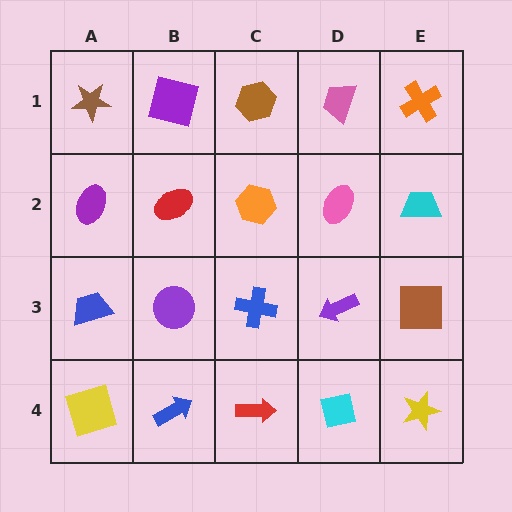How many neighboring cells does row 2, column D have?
4.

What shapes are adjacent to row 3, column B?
A red ellipse (row 2, column B), a blue arrow (row 4, column B), a blue trapezoid (row 3, column A), a blue cross (row 3, column C).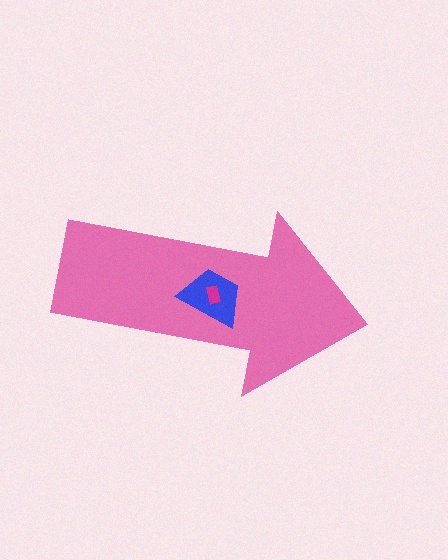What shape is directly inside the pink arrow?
The blue trapezoid.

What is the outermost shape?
The pink arrow.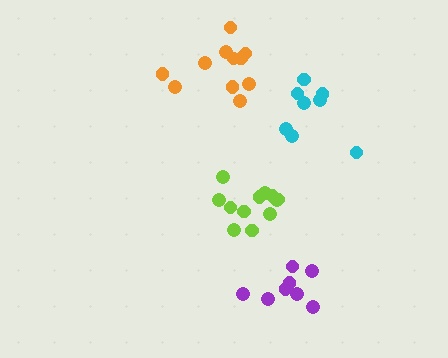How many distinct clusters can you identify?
There are 4 distinct clusters.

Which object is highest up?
The orange cluster is topmost.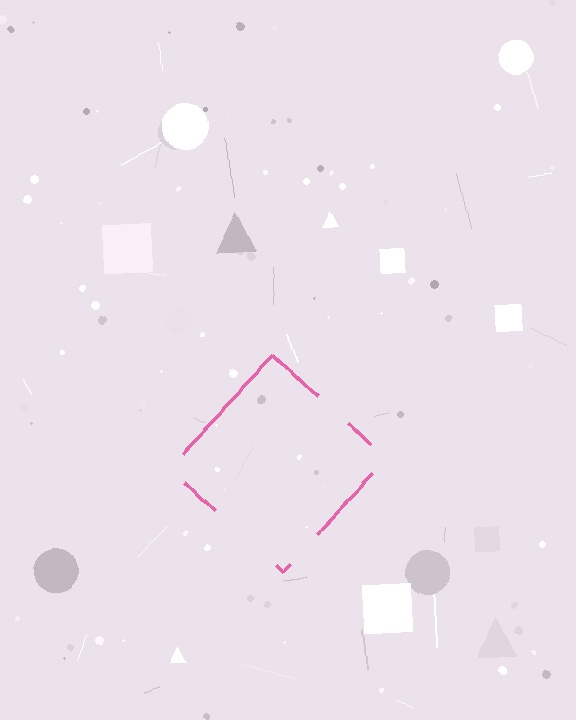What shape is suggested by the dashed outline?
The dashed outline suggests a diamond.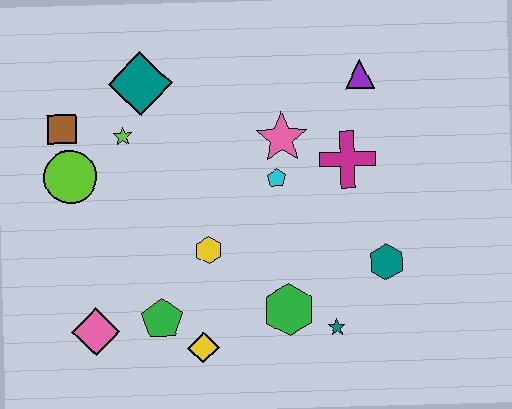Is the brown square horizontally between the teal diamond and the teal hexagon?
No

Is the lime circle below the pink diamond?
No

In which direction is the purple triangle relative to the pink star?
The purple triangle is to the right of the pink star.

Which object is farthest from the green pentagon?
The purple triangle is farthest from the green pentagon.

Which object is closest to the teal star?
The green hexagon is closest to the teal star.